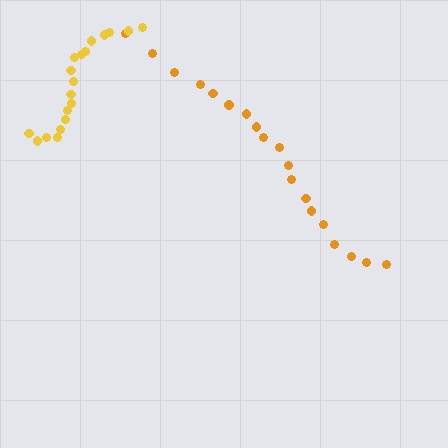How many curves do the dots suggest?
There are 2 distinct paths.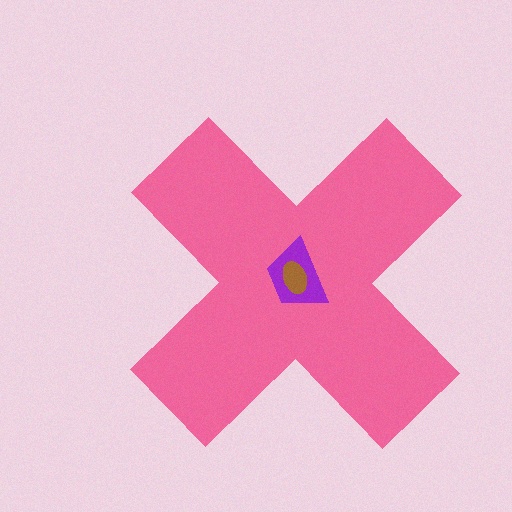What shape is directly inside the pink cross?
The purple trapezoid.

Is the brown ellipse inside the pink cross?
Yes.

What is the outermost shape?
The pink cross.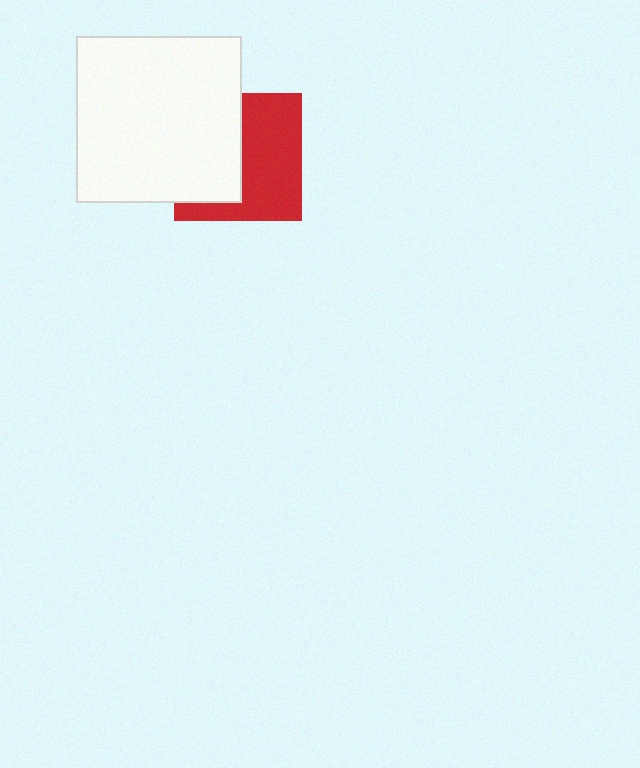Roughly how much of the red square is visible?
About half of it is visible (roughly 54%).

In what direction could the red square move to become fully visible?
The red square could move right. That would shift it out from behind the white square entirely.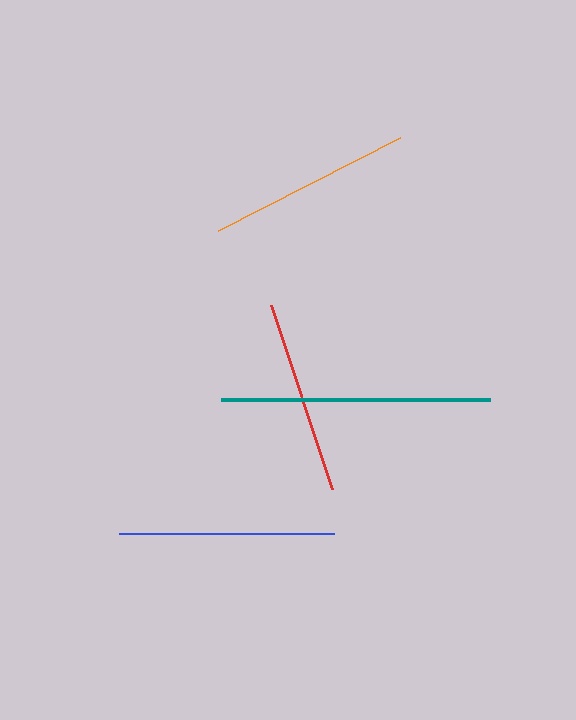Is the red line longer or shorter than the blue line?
The blue line is longer than the red line.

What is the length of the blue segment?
The blue segment is approximately 215 pixels long.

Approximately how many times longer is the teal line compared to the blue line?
The teal line is approximately 1.3 times the length of the blue line.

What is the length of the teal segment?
The teal segment is approximately 269 pixels long.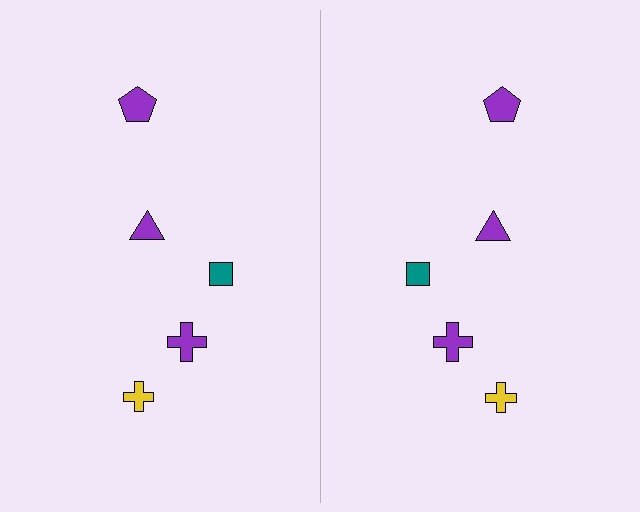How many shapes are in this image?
There are 10 shapes in this image.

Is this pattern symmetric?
Yes, this pattern has bilateral (reflection) symmetry.